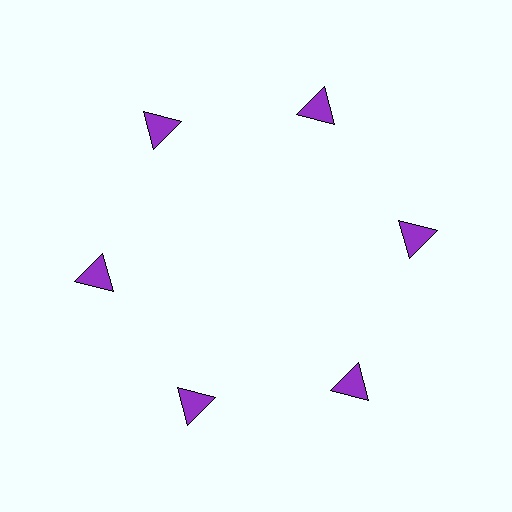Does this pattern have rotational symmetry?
Yes, this pattern has 6-fold rotational symmetry. It looks the same after rotating 60 degrees around the center.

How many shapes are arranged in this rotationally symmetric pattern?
There are 6 shapes, arranged in 6 groups of 1.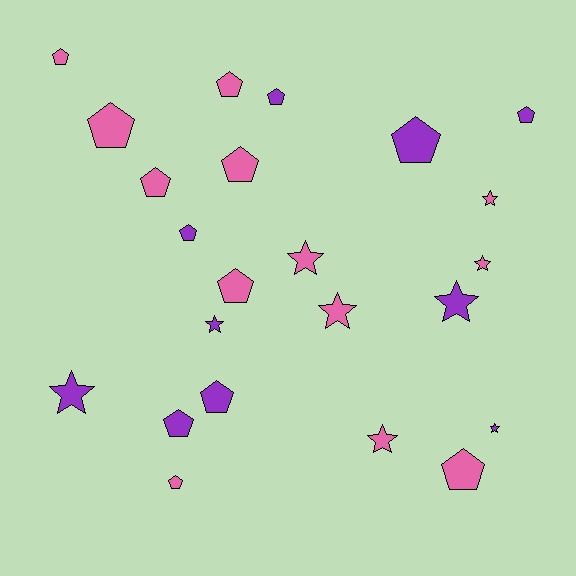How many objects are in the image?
There are 23 objects.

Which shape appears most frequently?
Pentagon, with 14 objects.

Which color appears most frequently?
Pink, with 13 objects.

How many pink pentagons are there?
There are 8 pink pentagons.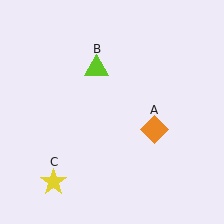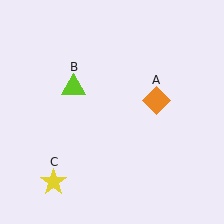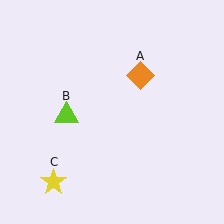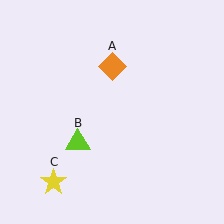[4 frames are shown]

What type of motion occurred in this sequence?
The orange diamond (object A), lime triangle (object B) rotated counterclockwise around the center of the scene.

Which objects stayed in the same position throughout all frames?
Yellow star (object C) remained stationary.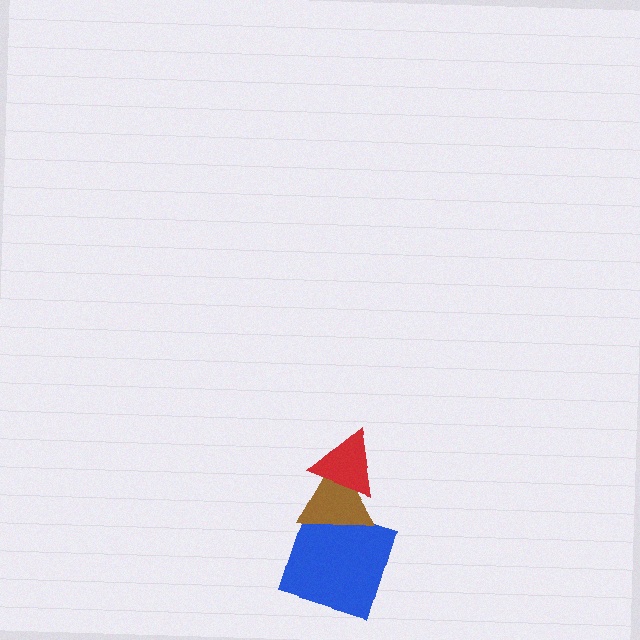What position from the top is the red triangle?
The red triangle is 1st from the top.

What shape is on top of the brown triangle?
The red triangle is on top of the brown triangle.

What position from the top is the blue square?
The blue square is 3rd from the top.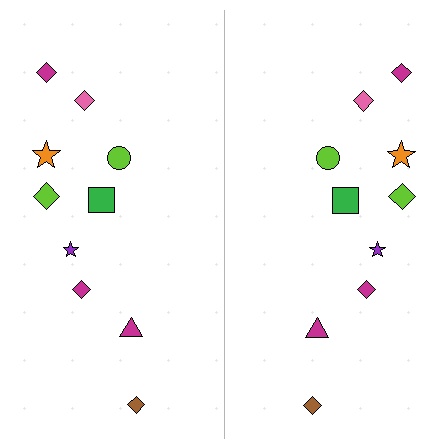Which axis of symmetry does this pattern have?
The pattern has a vertical axis of symmetry running through the center of the image.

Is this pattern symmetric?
Yes, this pattern has bilateral (reflection) symmetry.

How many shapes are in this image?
There are 20 shapes in this image.